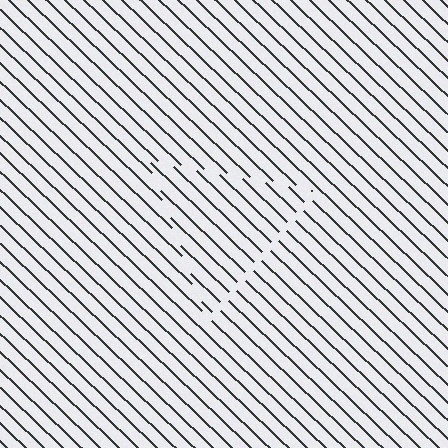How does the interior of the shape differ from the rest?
The interior of the shape contains the same grating, shifted by half a period — the contour is defined by the phase discontinuity where line-ends from the inner and outer gratings abut.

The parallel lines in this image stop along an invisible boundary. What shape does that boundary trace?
An illusory triangle. The interior of the shape contains the same grating, shifted by half a period — the contour is defined by the phase discontinuity where line-ends from the inner and outer gratings abut.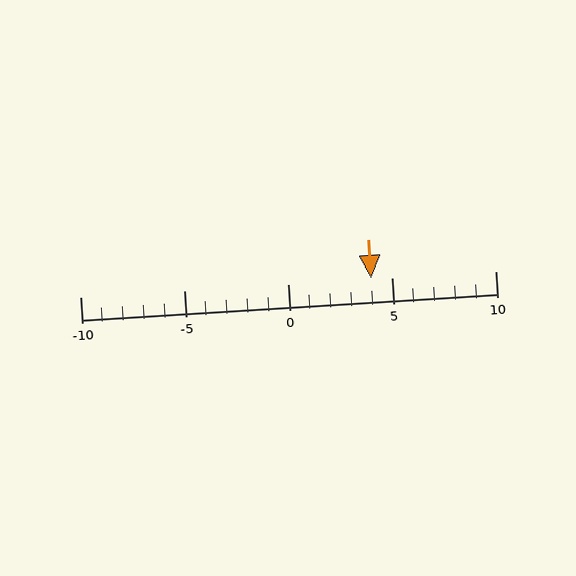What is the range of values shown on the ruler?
The ruler shows values from -10 to 10.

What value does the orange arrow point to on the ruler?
The orange arrow points to approximately 4.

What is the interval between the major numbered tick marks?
The major tick marks are spaced 5 units apart.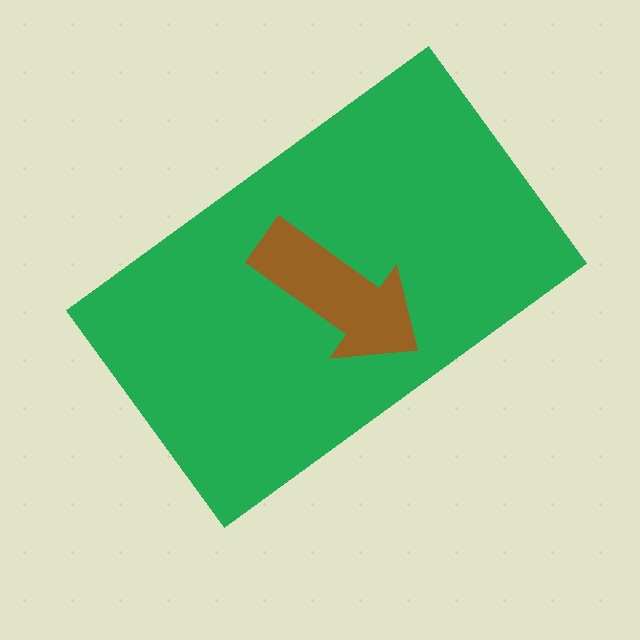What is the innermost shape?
The brown arrow.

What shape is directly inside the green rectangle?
The brown arrow.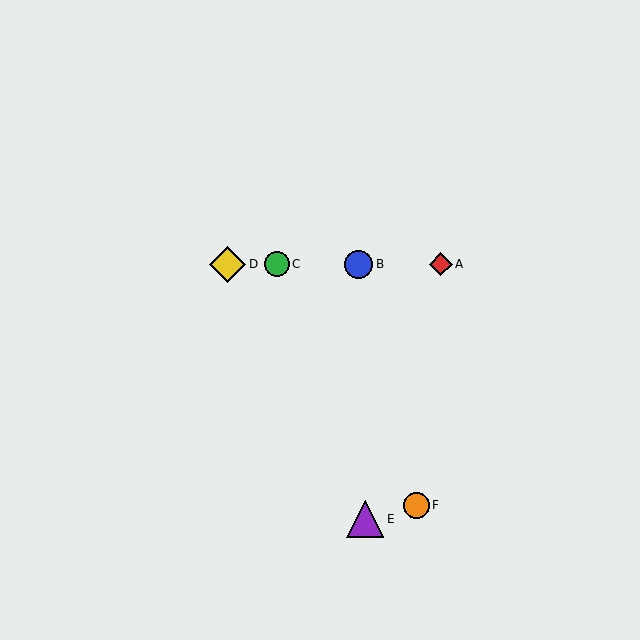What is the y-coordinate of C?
Object C is at y≈264.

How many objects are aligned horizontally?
4 objects (A, B, C, D) are aligned horizontally.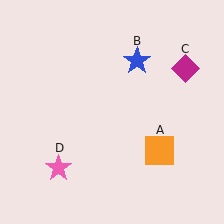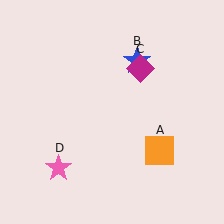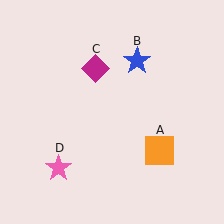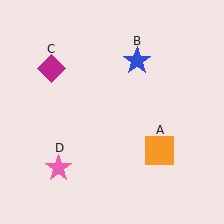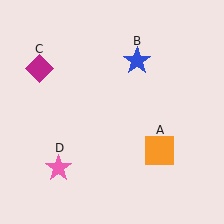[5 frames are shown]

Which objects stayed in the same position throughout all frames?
Orange square (object A) and blue star (object B) and pink star (object D) remained stationary.